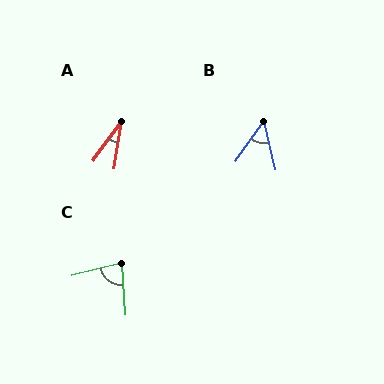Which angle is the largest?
C, at approximately 80 degrees.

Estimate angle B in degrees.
Approximately 49 degrees.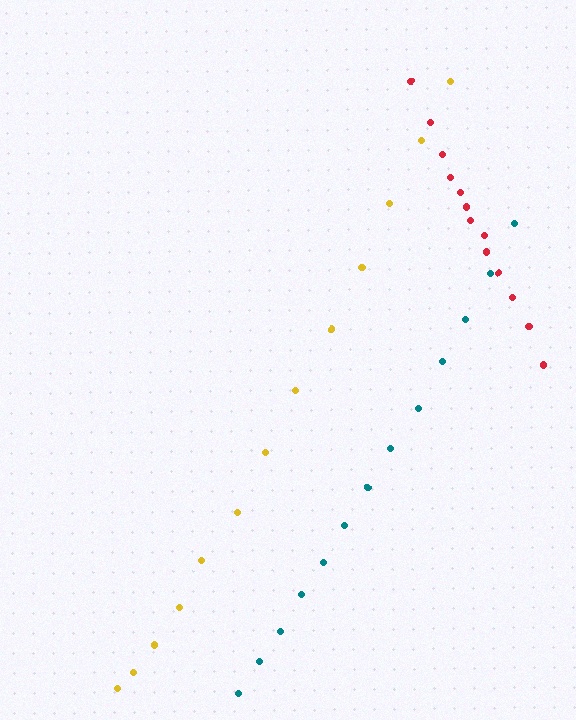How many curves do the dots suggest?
There are 3 distinct paths.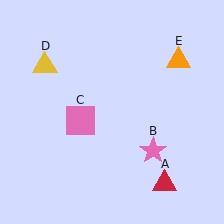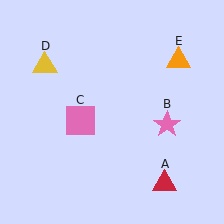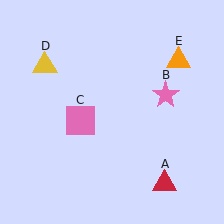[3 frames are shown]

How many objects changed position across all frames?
1 object changed position: pink star (object B).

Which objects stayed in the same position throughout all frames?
Red triangle (object A) and pink square (object C) and yellow triangle (object D) and orange triangle (object E) remained stationary.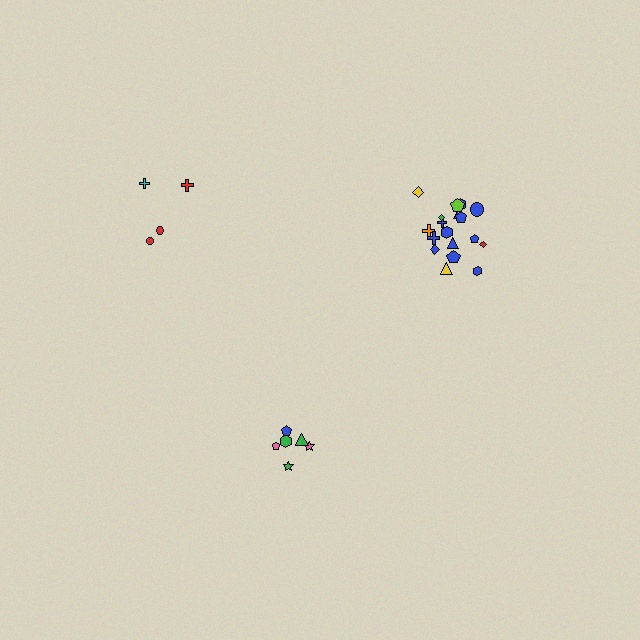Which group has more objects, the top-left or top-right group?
The top-right group.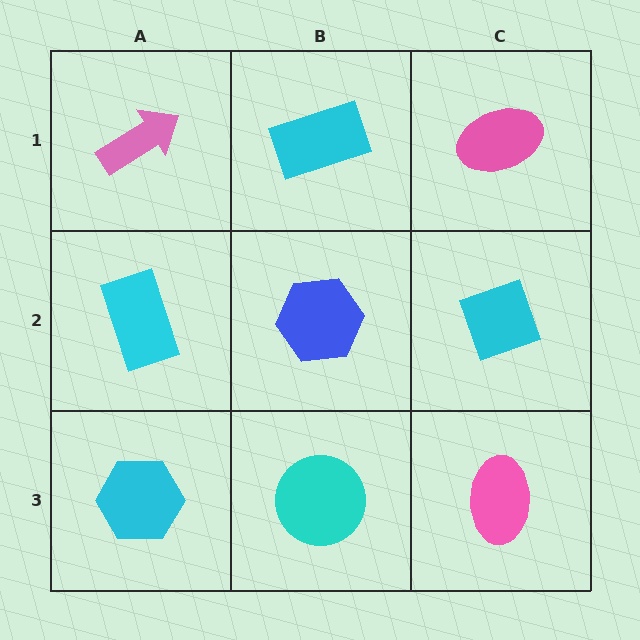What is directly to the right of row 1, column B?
A pink ellipse.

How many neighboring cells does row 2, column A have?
3.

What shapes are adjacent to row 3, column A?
A cyan rectangle (row 2, column A), a cyan circle (row 3, column B).